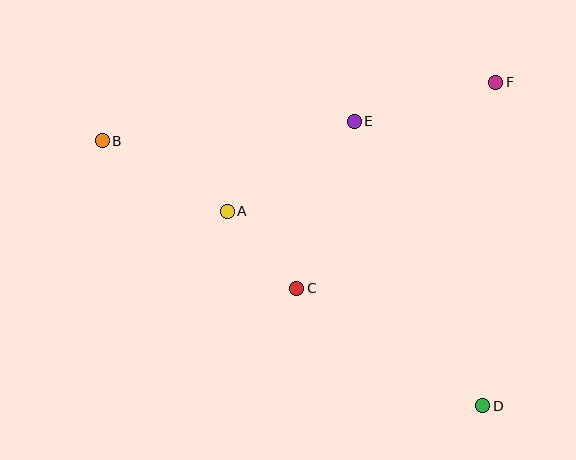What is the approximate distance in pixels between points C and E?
The distance between C and E is approximately 176 pixels.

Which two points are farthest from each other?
Points B and D are farthest from each other.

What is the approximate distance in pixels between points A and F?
The distance between A and F is approximately 298 pixels.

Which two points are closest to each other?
Points A and C are closest to each other.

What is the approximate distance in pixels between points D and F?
The distance between D and F is approximately 324 pixels.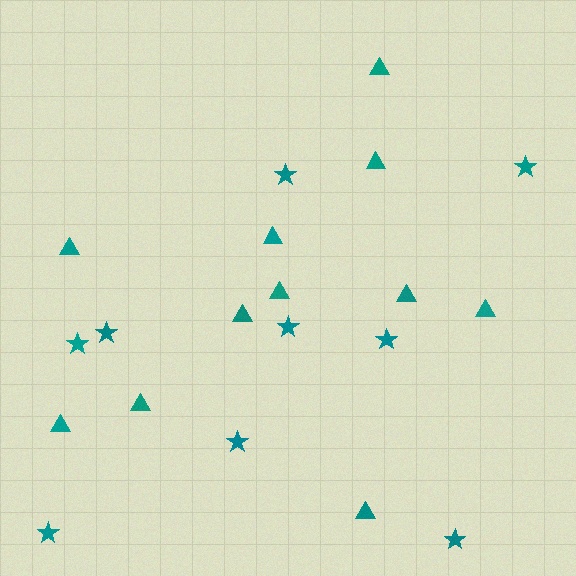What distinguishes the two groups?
There are 2 groups: one group of triangles (11) and one group of stars (9).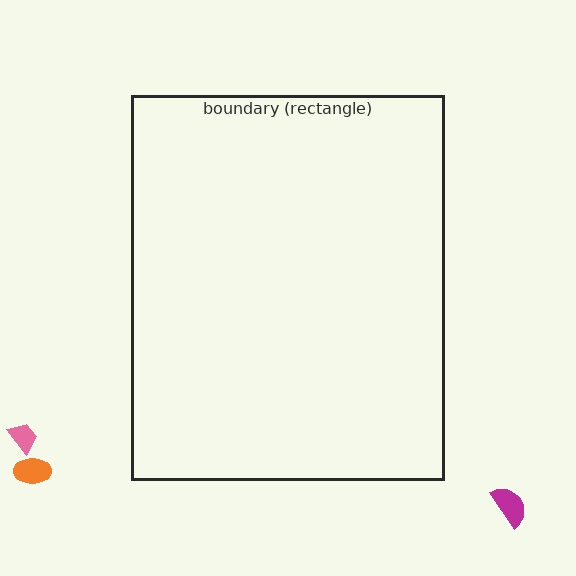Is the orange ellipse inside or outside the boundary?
Outside.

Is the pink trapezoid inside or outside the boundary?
Outside.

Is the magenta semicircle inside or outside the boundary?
Outside.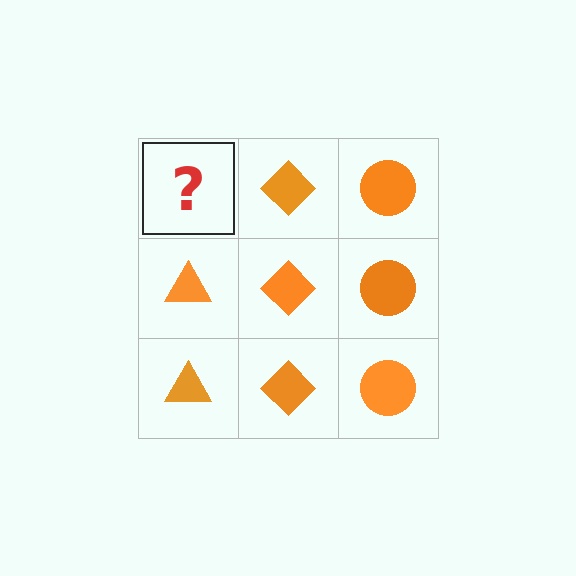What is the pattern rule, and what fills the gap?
The rule is that each column has a consistent shape. The gap should be filled with an orange triangle.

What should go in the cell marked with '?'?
The missing cell should contain an orange triangle.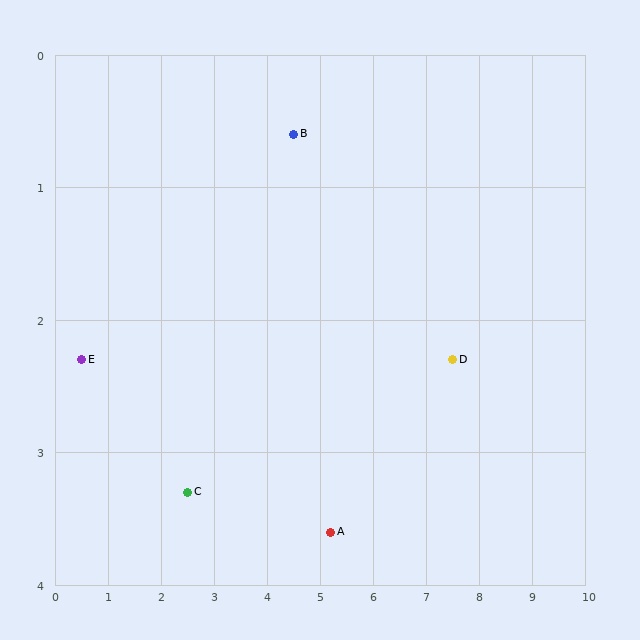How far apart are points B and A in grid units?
Points B and A are about 3.1 grid units apart.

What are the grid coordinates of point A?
Point A is at approximately (5.2, 3.6).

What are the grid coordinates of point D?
Point D is at approximately (7.5, 2.3).